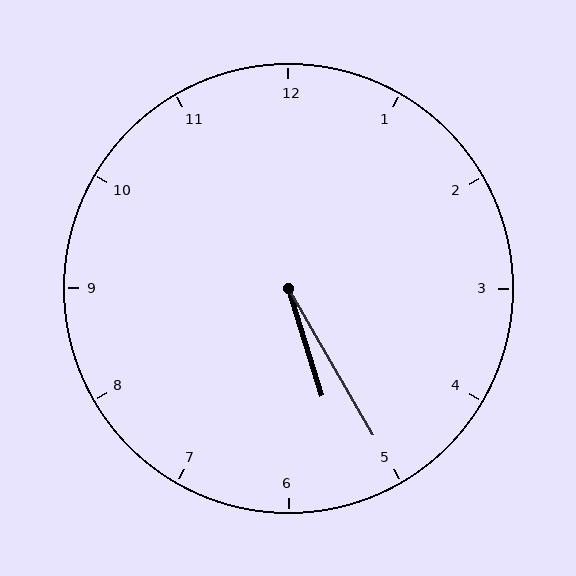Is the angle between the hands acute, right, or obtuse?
It is acute.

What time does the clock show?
5:25.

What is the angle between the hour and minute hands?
Approximately 12 degrees.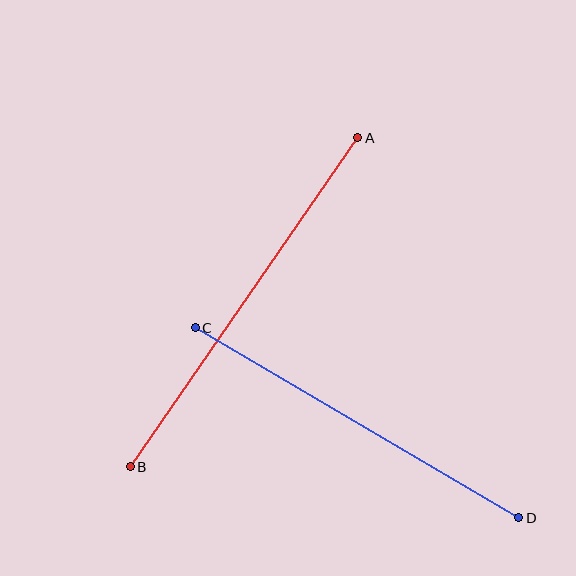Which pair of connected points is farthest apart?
Points A and B are farthest apart.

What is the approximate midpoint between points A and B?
The midpoint is at approximately (244, 302) pixels.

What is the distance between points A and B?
The distance is approximately 400 pixels.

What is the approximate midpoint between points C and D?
The midpoint is at approximately (357, 423) pixels.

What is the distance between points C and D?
The distance is approximately 375 pixels.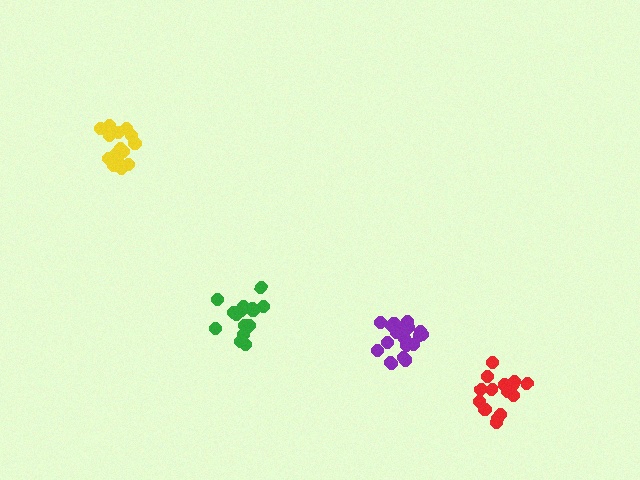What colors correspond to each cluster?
The clusters are colored: green, purple, yellow, red.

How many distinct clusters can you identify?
There are 4 distinct clusters.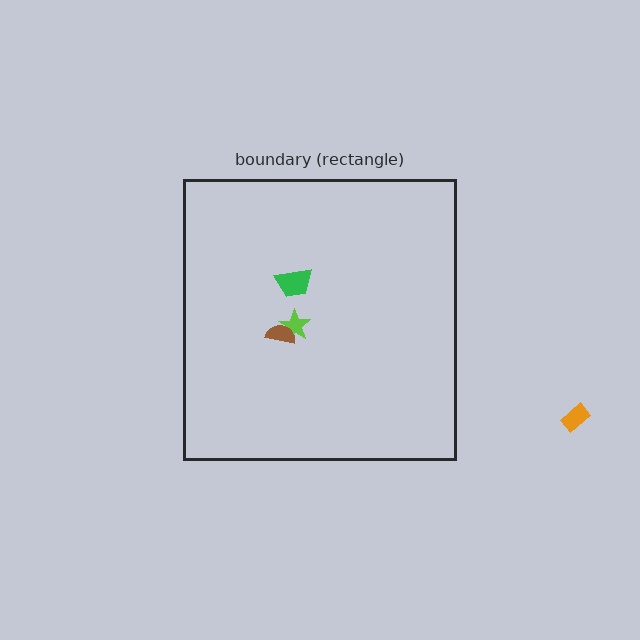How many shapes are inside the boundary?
3 inside, 1 outside.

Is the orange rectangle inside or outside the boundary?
Outside.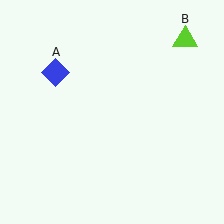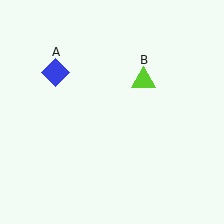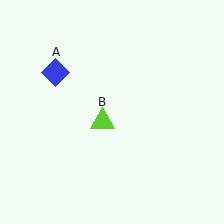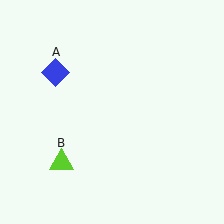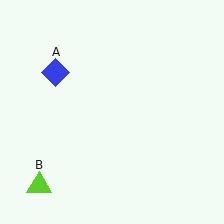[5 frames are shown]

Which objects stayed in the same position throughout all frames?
Blue diamond (object A) remained stationary.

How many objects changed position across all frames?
1 object changed position: lime triangle (object B).